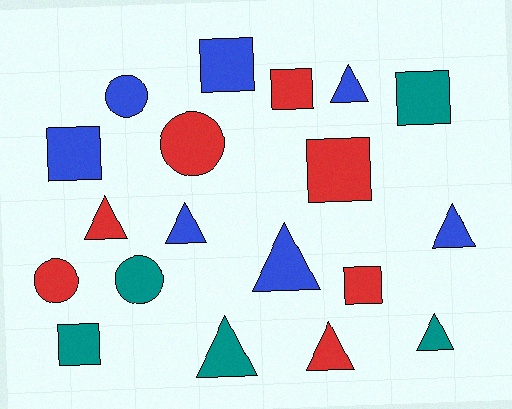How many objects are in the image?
There are 19 objects.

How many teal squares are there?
There are 2 teal squares.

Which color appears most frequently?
Blue, with 7 objects.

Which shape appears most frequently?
Triangle, with 8 objects.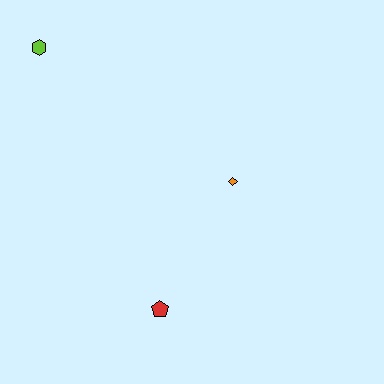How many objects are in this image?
There are 3 objects.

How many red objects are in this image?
There is 1 red object.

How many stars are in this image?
There are no stars.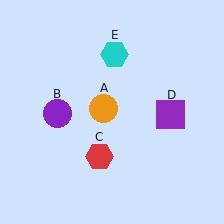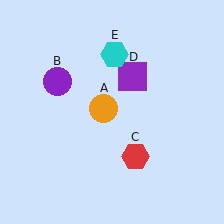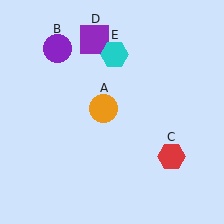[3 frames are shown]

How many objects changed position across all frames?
3 objects changed position: purple circle (object B), red hexagon (object C), purple square (object D).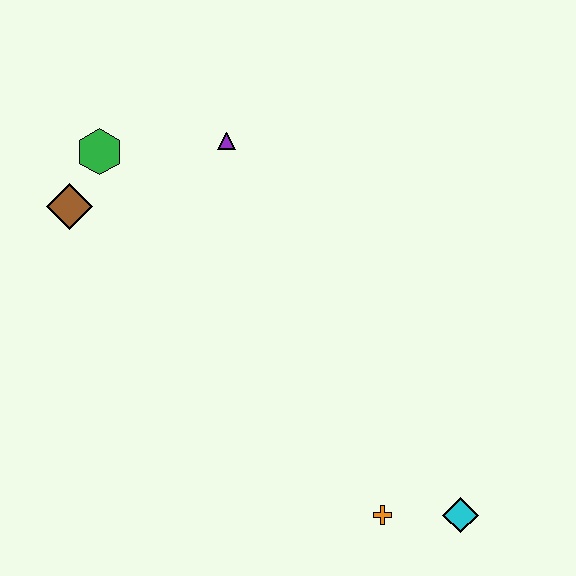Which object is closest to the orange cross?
The cyan diamond is closest to the orange cross.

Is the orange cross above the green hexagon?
No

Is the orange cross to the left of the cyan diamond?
Yes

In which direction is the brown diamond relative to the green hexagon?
The brown diamond is below the green hexagon.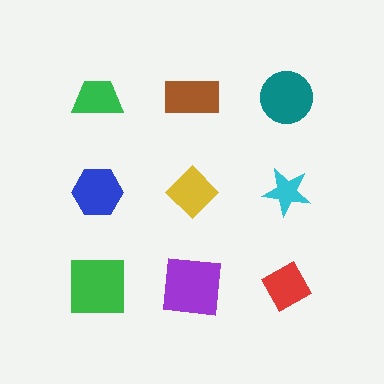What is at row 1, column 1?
A green trapezoid.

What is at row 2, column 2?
A yellow diamond.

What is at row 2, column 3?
A cyan star.